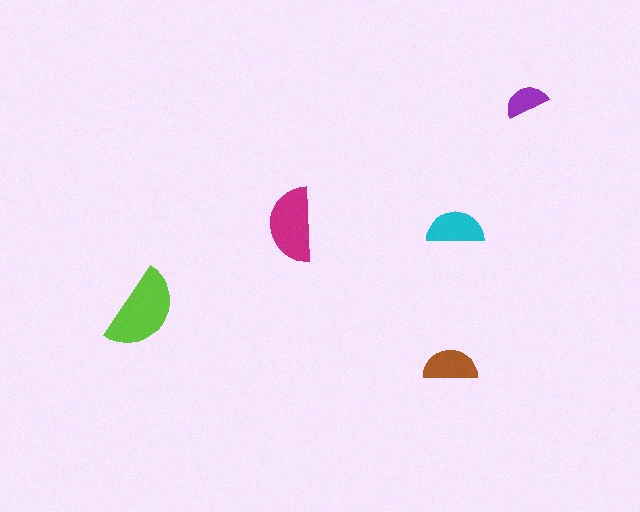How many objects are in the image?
There are 5 objects in the image.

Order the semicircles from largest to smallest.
the lime one, the magenta one, the cyan one, the brown one, the purple one.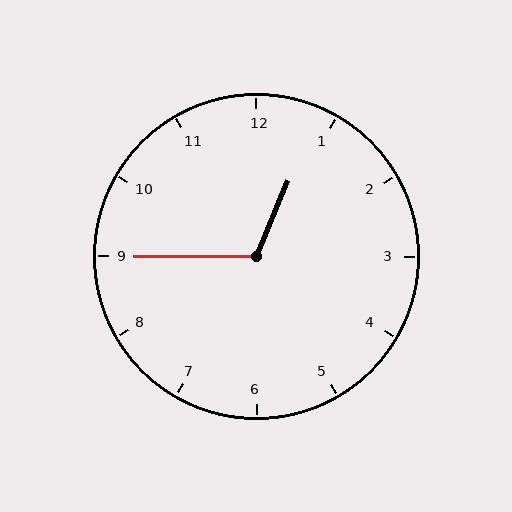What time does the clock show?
12:45.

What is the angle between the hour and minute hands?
Approximately 112 degrees.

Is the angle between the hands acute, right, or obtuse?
It is obtuse.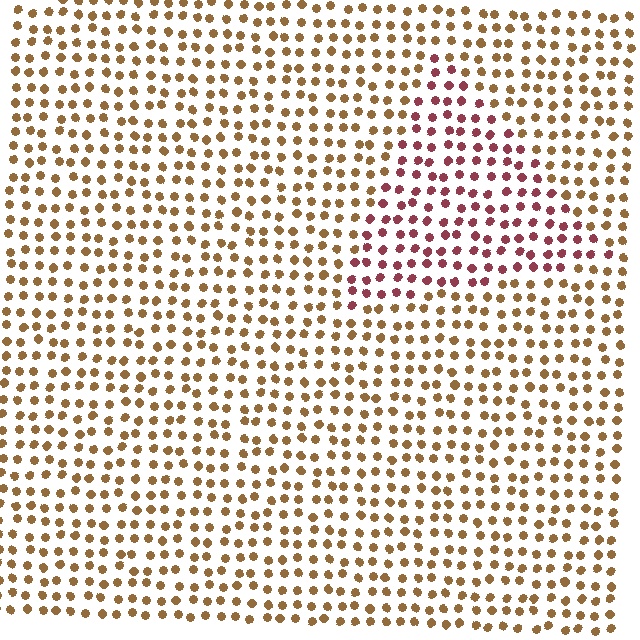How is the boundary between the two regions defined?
The boundary is defined purely by a slight shift in hue (about 46 degrees). Spacing, size, and orientation are identical on both sides.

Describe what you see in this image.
The image is filled with small brown elements in a uniform arrangement. A triangle-shaped region is visible where the elements are tinted to a slightly different hue, forming a subtle color boundary.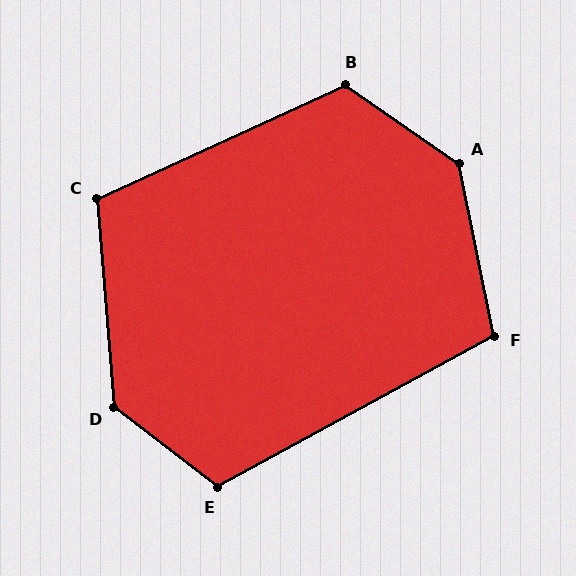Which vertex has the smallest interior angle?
F, at approximately 107 degrees.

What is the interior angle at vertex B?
Approximately 121 degrees (obtuse).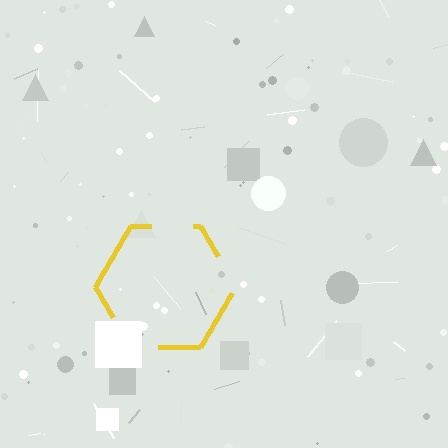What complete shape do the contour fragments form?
The contour fragments form a hexagon.